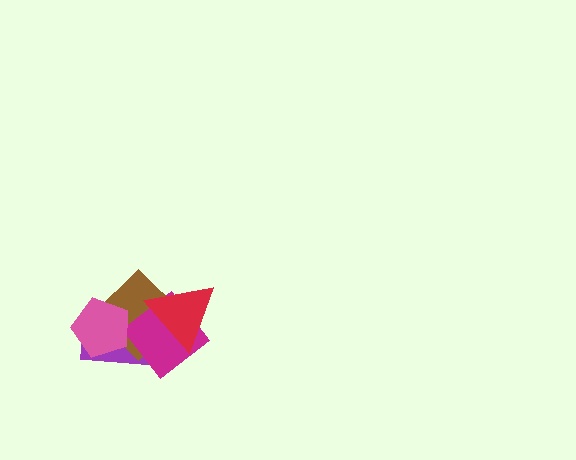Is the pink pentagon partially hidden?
No, no other shape covers it.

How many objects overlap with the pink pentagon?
3 objects overlap with the pink pentagon.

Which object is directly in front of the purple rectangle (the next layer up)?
The brown diamond is directly in front of the purple rectangle.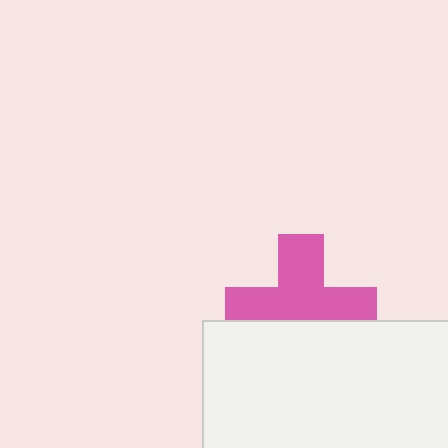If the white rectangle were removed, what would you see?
You would see the complete pink cross.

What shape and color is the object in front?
The object in front is a white rectangle.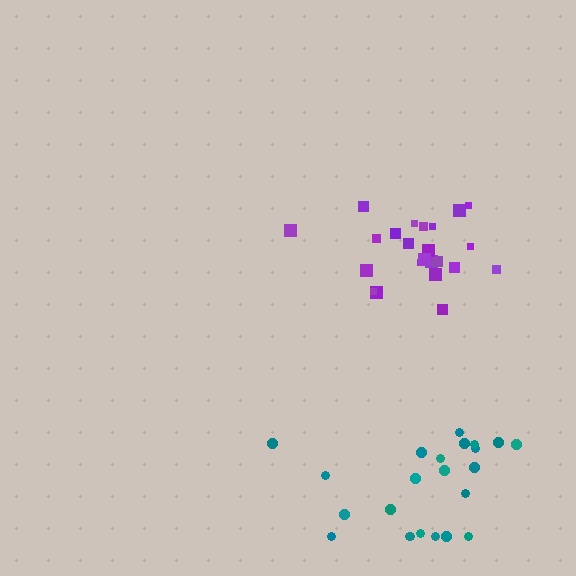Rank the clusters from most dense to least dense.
purple, teal.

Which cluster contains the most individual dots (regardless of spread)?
Teal (24).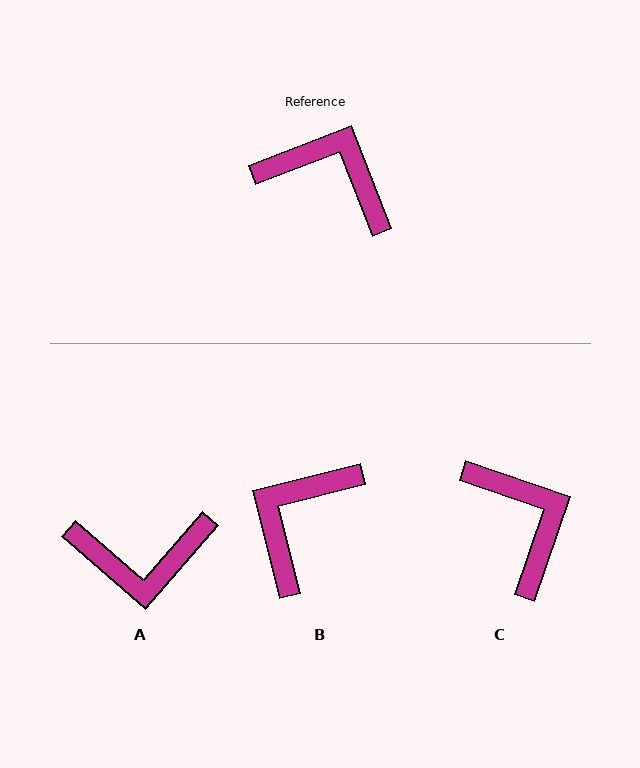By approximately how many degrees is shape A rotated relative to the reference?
Approximately 152 degrees clockwise.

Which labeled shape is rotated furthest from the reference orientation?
A, about 152 degrees away.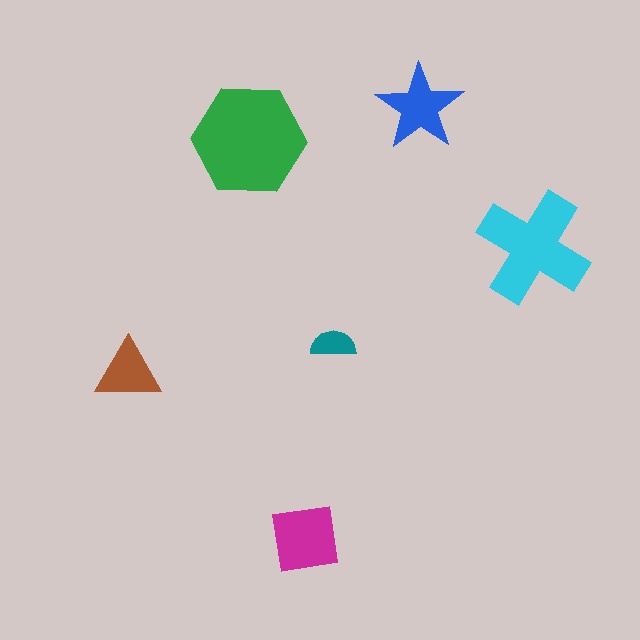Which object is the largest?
The green hexagon.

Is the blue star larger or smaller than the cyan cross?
Smaller.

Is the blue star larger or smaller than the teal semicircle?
Larger.